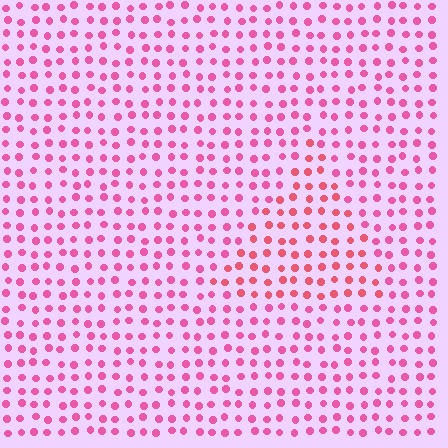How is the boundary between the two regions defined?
The boundary is defined purely by a slight shift in hue (about 22 degrees). Spacing, size, and orientation are identical on both sides.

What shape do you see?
I see a triangle.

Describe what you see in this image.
The image is filled with small pink elements in a uniform arrangement. A triangle-shaped region is visible where the elements are tinted to a slightly different hue, forming a subtle color boundary.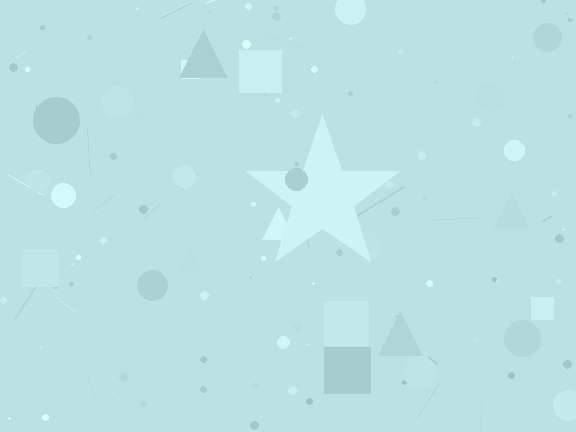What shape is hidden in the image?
A star is hidden in the image.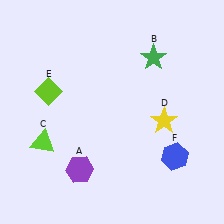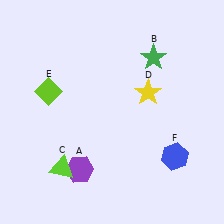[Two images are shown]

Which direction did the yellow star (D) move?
The yellow star (D) moved up.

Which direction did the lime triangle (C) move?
The lime triangle (C) moved down.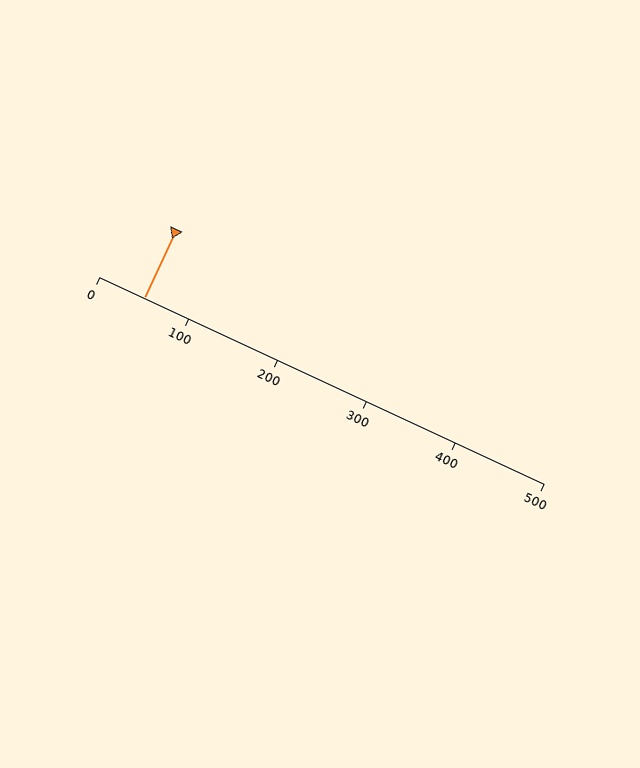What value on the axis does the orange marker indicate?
The marker indicates approximately 50.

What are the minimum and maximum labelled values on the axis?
The axis runs from 0 to 500.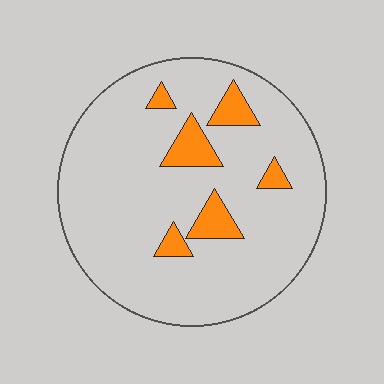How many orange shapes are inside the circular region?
6.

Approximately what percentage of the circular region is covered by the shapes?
Approximately 10%.